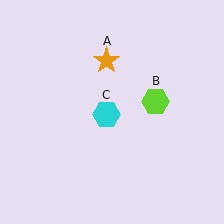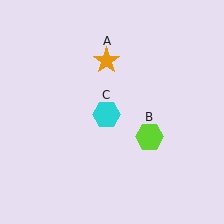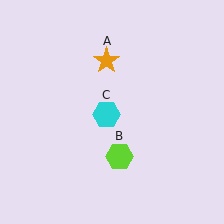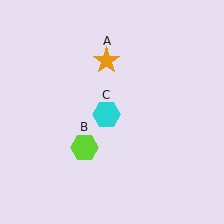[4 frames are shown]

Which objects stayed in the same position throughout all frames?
Orange star (object A) and cyan hexagon (object C) remained stationary.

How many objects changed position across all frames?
1 object changed position: lime hexagon (object B).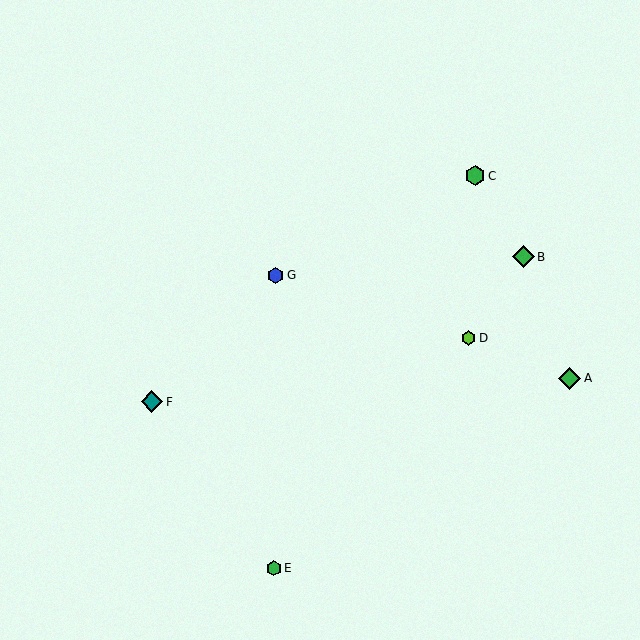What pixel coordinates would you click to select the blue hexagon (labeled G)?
Click at (276, 275) to select the blue hexagon G.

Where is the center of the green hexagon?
The center of the green hexagon is at (274, 568).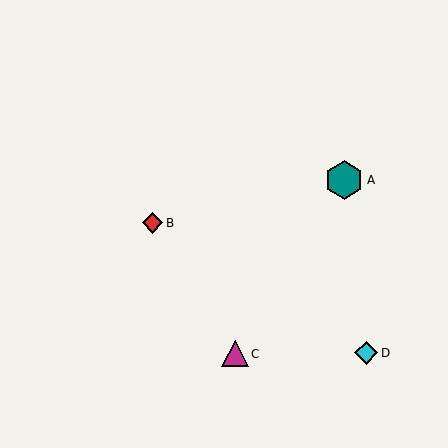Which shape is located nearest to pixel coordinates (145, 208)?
The red diamond (labeled B) at (153, 223) is nearest to that location.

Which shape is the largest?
The teal hexagon (labeled A) is the largest.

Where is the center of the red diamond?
The center of the red diamond is at (153, 223).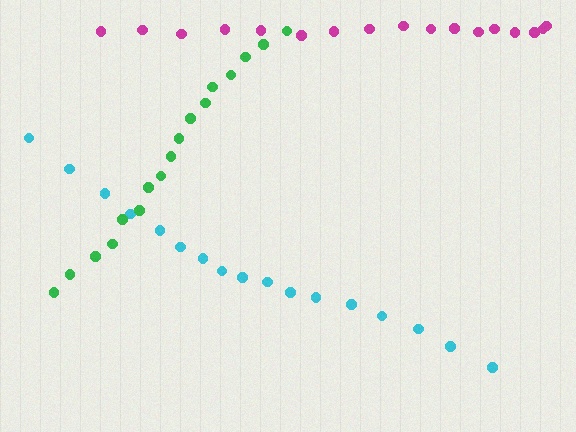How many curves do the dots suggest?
There are 3 distinct paths.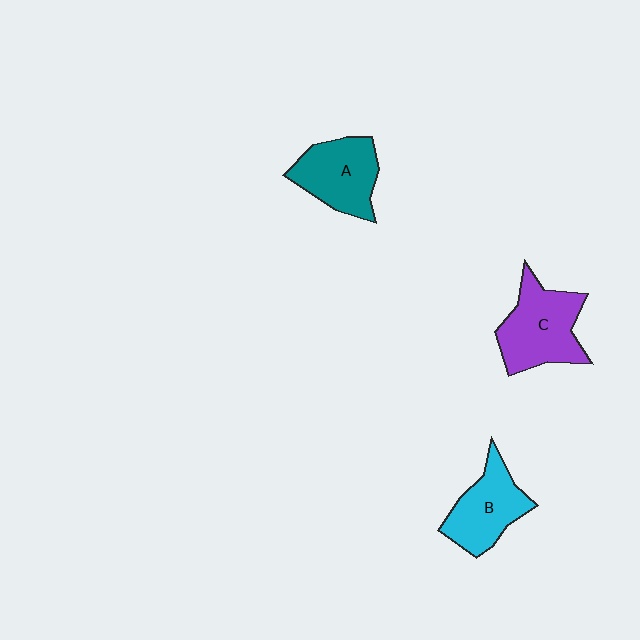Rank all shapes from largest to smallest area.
From largest to smallest: C (purple), A (teal), B (cyan).